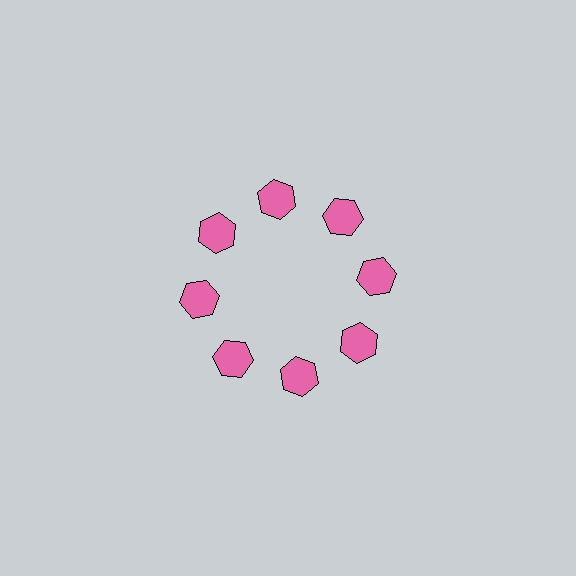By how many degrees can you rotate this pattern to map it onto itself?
The pattern maps onto itself every 45 degrees of rotation.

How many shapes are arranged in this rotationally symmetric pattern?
There are 8 shapes, arranged in 8 groups of 1.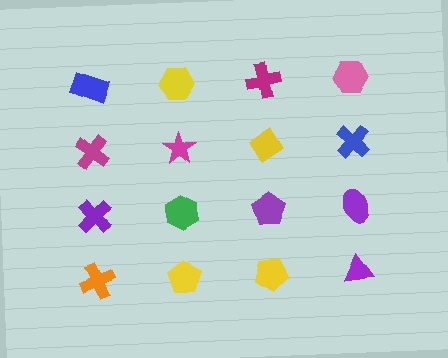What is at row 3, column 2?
A green hexagon.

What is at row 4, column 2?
A yellow pentagon.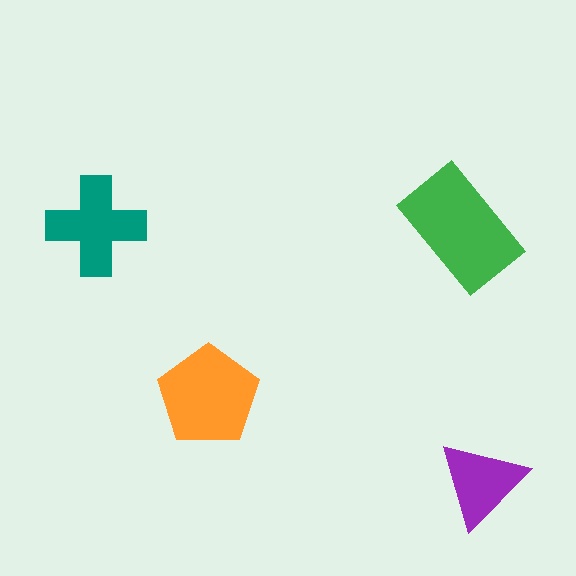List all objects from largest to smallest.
The green rectangle, the orange pentagon, the teal cross, the purple triangle.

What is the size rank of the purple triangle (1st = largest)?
4th.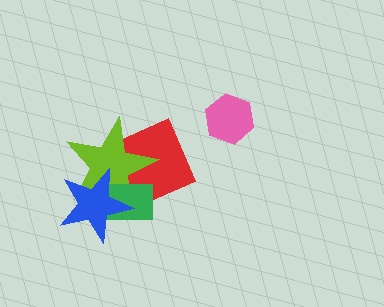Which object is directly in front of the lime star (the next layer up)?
The green rectangle is directly in front of the lime star.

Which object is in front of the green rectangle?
The blue star is in front of the green rectangle.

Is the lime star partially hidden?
Yes, it is partially covered by another shape.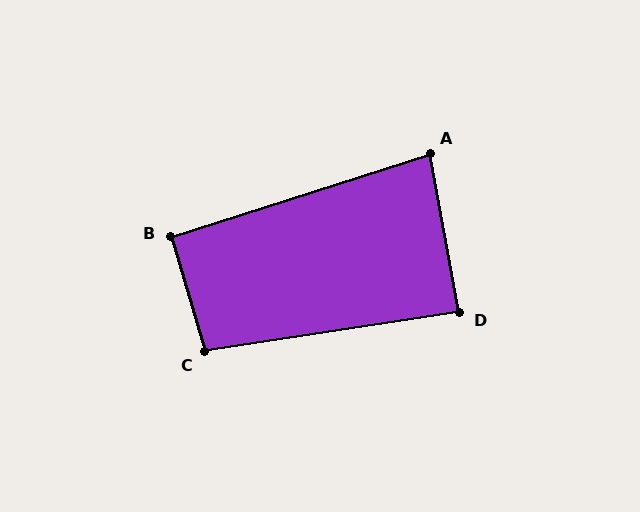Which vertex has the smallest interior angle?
A, at approximately 83 degrees.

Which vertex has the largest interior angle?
C, at approximately 97 degrees.